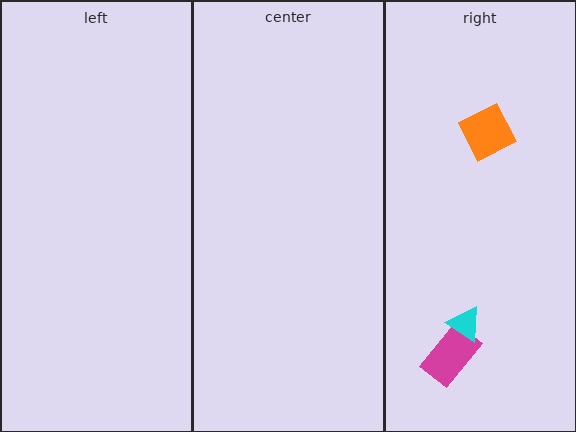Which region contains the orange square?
The right region.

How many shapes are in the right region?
3.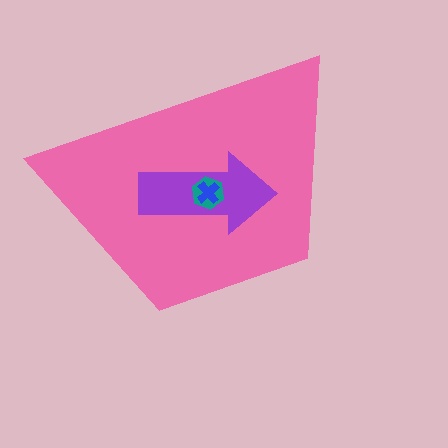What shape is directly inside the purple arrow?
The teal hexagon.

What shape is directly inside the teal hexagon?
The blue cross.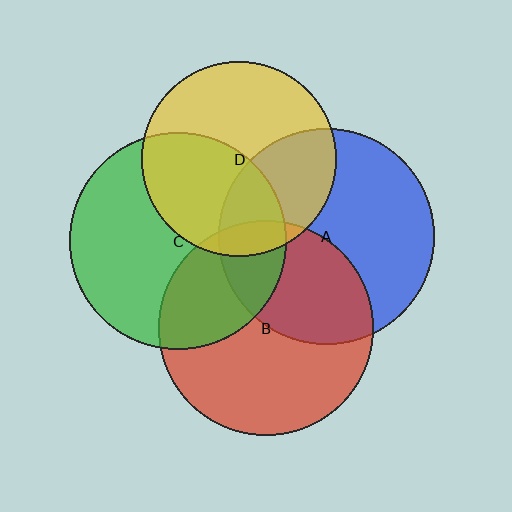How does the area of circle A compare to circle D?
Approximately 1.2 times.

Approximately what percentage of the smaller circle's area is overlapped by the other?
Approximately 20%.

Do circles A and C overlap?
Yes.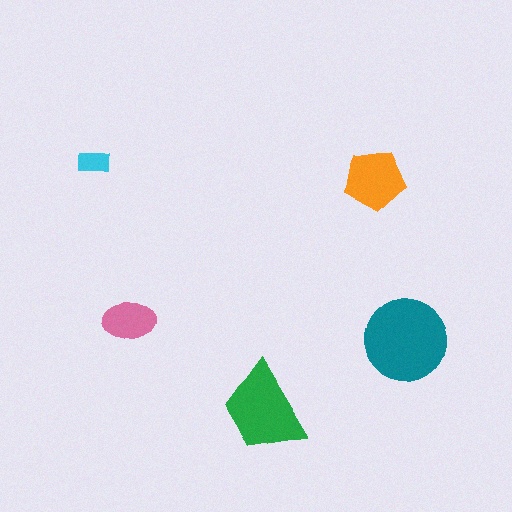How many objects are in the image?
There are 5 objects in the image.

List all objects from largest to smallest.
The teal circle, the green trapezoid, the orange pentagon, the pink ellipse, the cyan rectangle.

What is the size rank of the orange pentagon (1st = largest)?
3rd.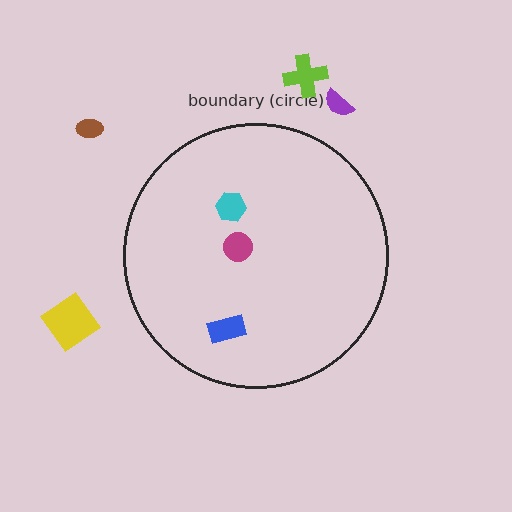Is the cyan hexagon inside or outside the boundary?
Inside.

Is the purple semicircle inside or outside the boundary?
Outside.